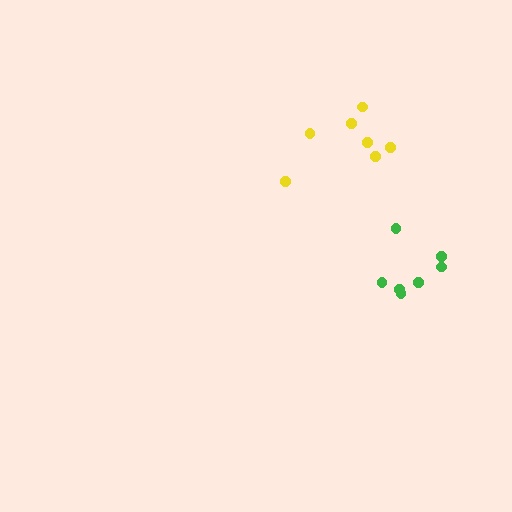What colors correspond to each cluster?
The clusters are colored: green, yellow.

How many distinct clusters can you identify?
There are 2 distinct clusters.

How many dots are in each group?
Group 1: 7 dots, Group 2: 7 dots (14 total).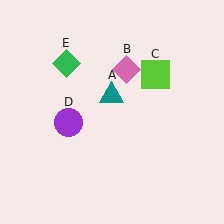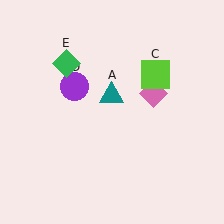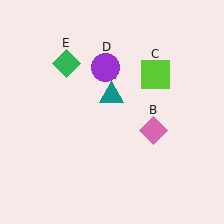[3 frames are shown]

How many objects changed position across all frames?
2 objects changed position: pink diamond (object B), purple circle (object D).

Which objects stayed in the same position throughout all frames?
Teal triangle (object A) and lime square (object C) and green diamond (object E) remained stationary.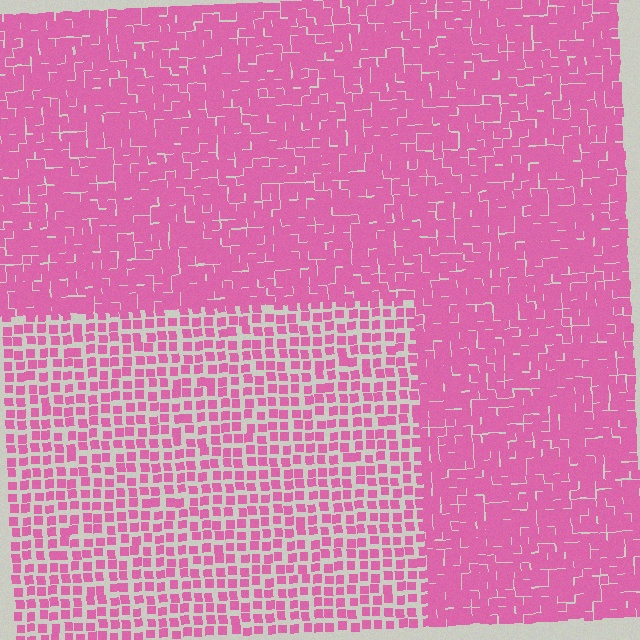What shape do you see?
I see a rectangle.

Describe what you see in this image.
The image contains small pink elements arranged at two different densities. A rectangle-shaped region is visible where the elements are less densely packed than the surrounding area.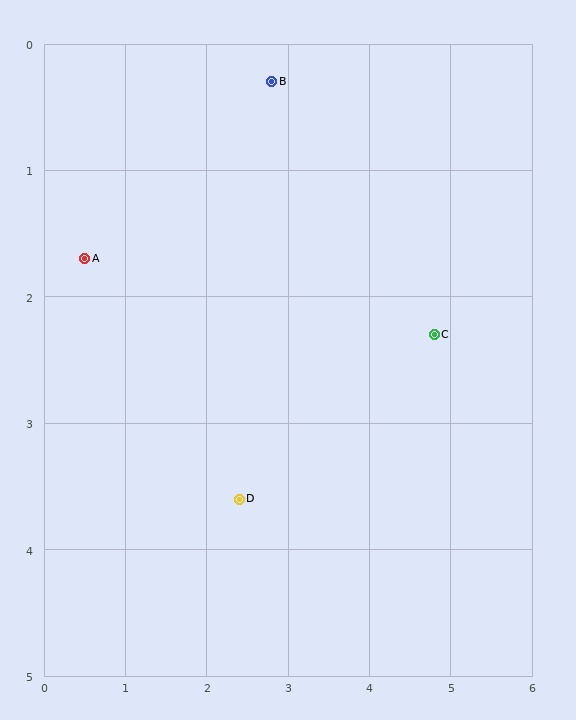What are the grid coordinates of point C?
Point C is at approximately (4.8, 2.3).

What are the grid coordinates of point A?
Point A is at approximately (0.5, 1.7).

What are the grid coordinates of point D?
Point D is at approximately (2.4, 3.6).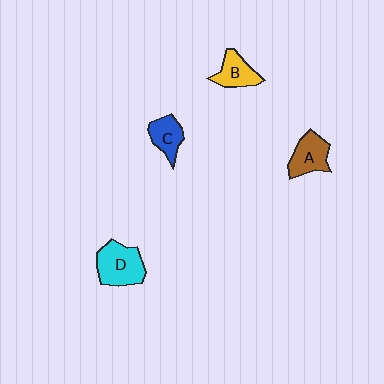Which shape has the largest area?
Shape D (cyan).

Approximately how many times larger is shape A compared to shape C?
Approximately 1.2 times.